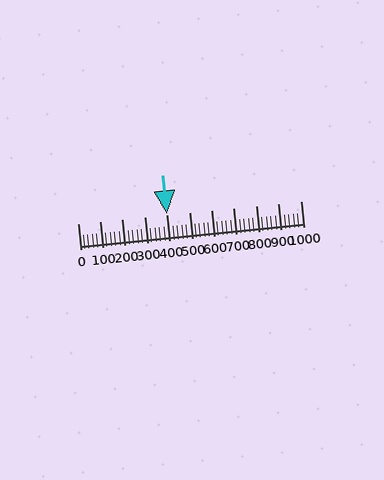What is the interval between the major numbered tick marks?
The major tick marks are spaced 100 units apart.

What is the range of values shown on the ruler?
The ruler shows values from 0 to 1000.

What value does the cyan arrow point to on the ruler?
The cyan arrow points to approximately 400.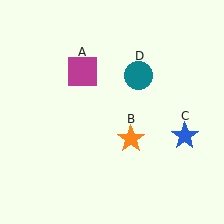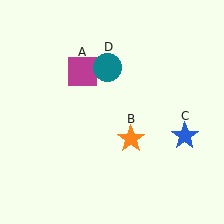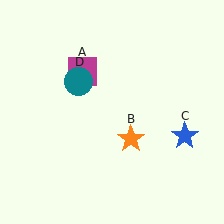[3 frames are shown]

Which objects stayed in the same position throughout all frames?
Magenta square (object A) and orange star (object B) and blue star (object C) remained stationary.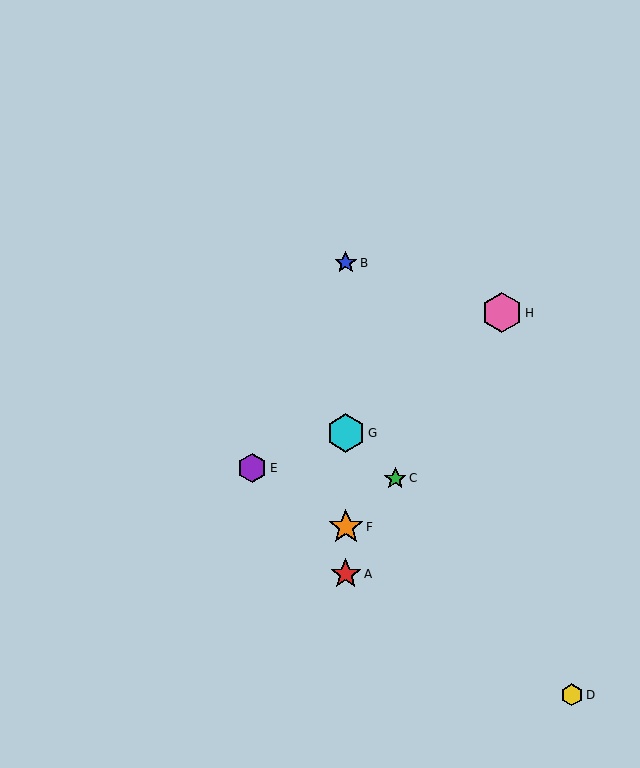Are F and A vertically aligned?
Yes, both are at x≈346.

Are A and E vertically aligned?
No, A is at x≈346 and E is at x≈252.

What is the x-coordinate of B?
Object B is at x≈346.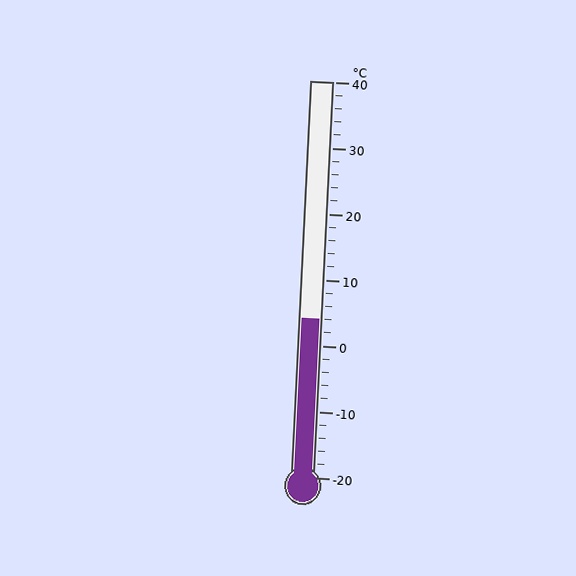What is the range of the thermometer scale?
The thermometer scale ranges from -20°C to 40°C.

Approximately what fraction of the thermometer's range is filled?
The thermometer is filled to approximately 40% of its range.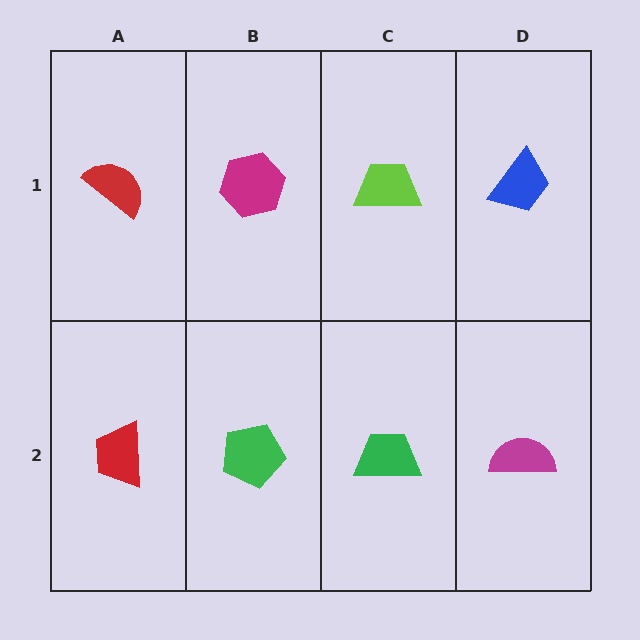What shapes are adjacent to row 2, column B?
A magenta hexagon (row 1, column B), a red trapezoid (row 2, column A), a green trapezoid (row 2, column C).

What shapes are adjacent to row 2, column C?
A lime trapezoid (row 1, column C), a green pentagon (row 2, column B), a magenta semicircle (row 2, column D).